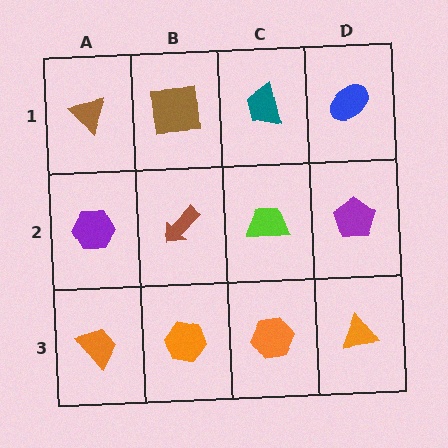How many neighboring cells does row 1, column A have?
2.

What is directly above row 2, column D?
A blue ellipse.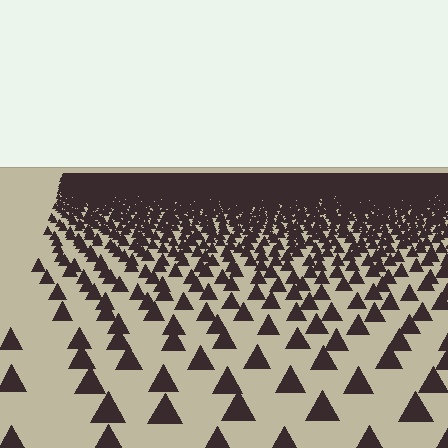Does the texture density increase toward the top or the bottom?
Density increases toward the top.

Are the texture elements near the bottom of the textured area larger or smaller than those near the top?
Larger. Near the bottom, elements are closer to the viewer and appear at a bigger on-screen size.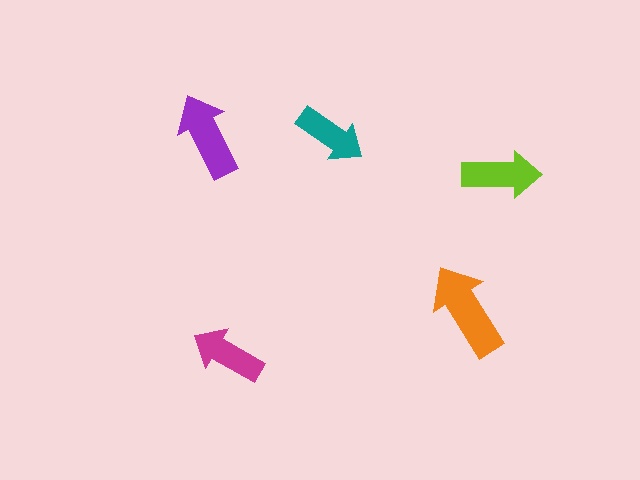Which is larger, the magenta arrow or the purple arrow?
The purple one.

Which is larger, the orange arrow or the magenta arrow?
The orange one.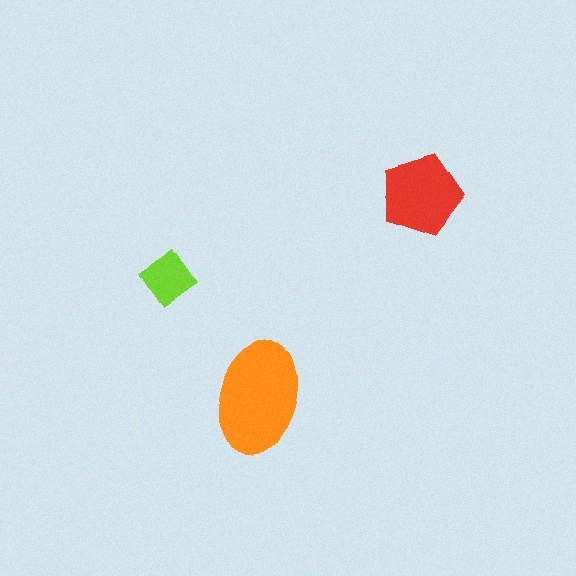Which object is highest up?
The red pentagon is topmost.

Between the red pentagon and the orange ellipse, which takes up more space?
The orange ellipse.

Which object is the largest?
The orange ellipse.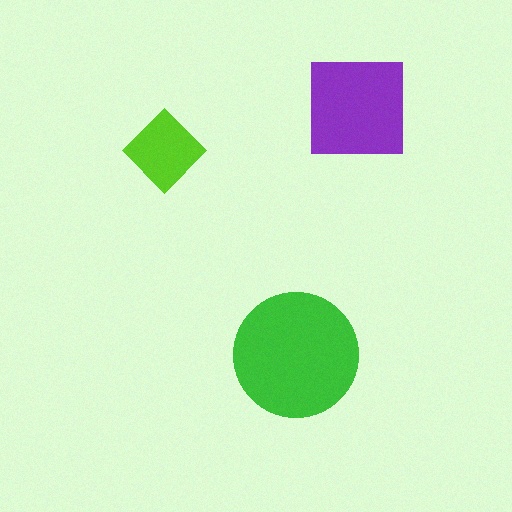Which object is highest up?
The purple square is topmost.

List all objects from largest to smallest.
The green circle, the purple square, the lime diamond.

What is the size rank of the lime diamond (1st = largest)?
3rd.